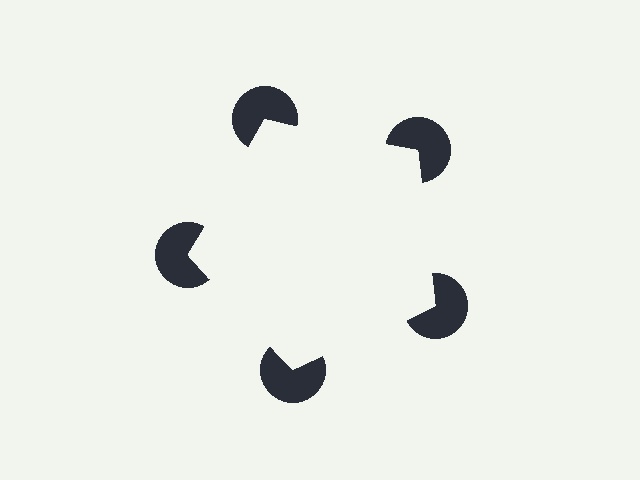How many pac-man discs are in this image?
There are 5 — one at each vertex of the illusory pentagon.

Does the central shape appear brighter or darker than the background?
It typically appears slightly brighter than the background, even though no actual brightness change is drawn.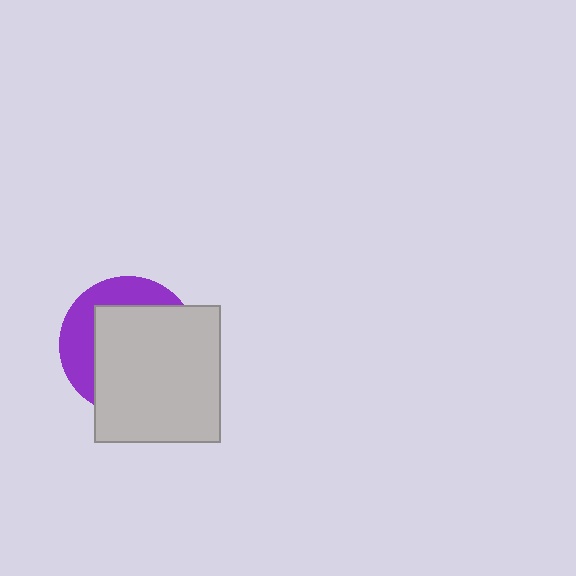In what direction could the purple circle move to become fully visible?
The purple circle could move toward the upper-left. That would shift it out from behind the light gray rectangle entirely.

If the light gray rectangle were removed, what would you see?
You would see the complete purple circle.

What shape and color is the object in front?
The object in front is a light gray rectangle.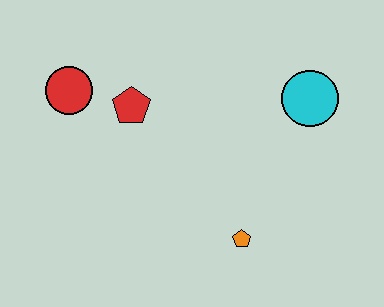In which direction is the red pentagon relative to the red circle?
The red pentagon is to the right of the red circle.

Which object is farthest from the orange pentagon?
The red circle is farthest from the orange pentagon.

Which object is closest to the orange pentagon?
The cyan circle is closest to the orange pentagon.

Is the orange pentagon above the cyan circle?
No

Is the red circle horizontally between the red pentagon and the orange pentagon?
No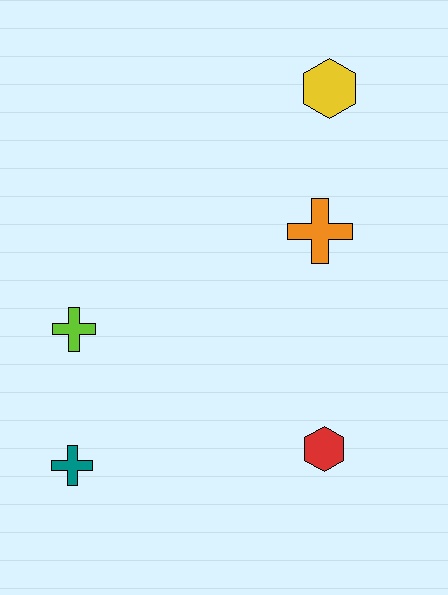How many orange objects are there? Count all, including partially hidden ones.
There is 1 orange object.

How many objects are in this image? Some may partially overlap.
There are 5 objects.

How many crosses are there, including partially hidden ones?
There are 3 crosses.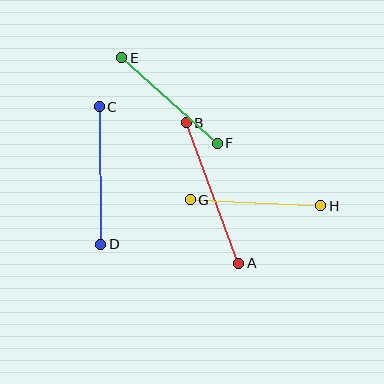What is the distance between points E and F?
The distance is approximately 128 pixels.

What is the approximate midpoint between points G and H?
The midpoint is at approximately (255, 203) pixels.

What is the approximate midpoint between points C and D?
The midpoint is at approximately (100, 175) pixels.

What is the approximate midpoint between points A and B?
The midpoint is at approximately (213, 193) pixels.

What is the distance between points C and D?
The distance is approximately 137 pixels.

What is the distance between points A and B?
The distance is approximately 150 pixels.